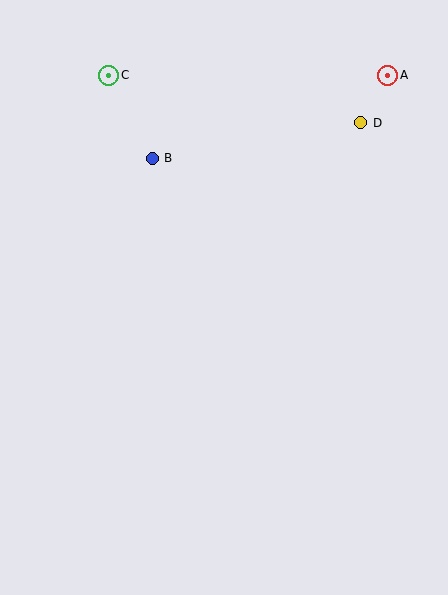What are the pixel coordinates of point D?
Point D is at (361, 123).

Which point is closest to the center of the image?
Point B at (152, 158) is closest to the center.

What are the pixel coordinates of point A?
Point A is at (388, 75).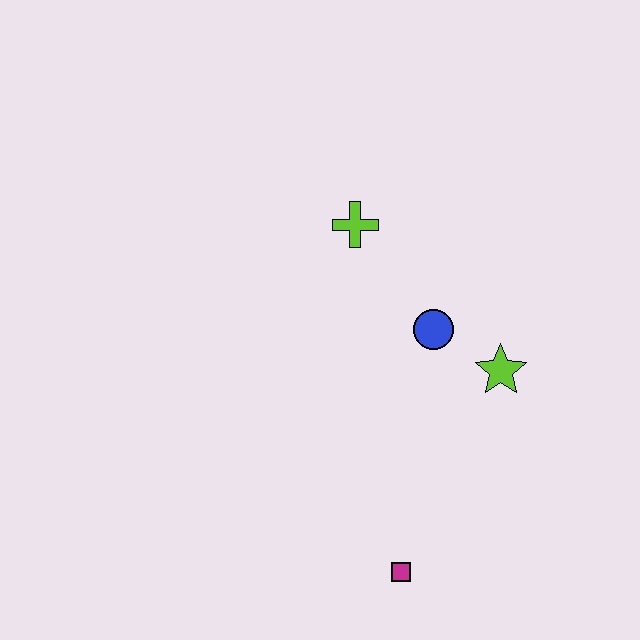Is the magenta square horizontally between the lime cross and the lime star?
Yes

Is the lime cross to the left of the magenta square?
Yes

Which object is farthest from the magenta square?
The lime cross is farthest from the magenta square.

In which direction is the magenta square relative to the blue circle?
The magenta square is below the blue circle.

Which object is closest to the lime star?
The blue circle is closest to the lime star.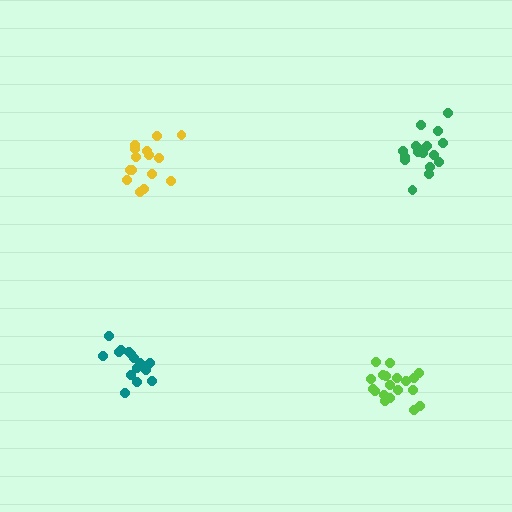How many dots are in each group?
Group 1: 17 dots, Group 2: 15 dots, Group 3: 19 dots, Group 4: 15 dots (66 total).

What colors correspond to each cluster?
The clusters are colored: green, teal, lime, yellow.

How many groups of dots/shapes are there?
There are 4 groups.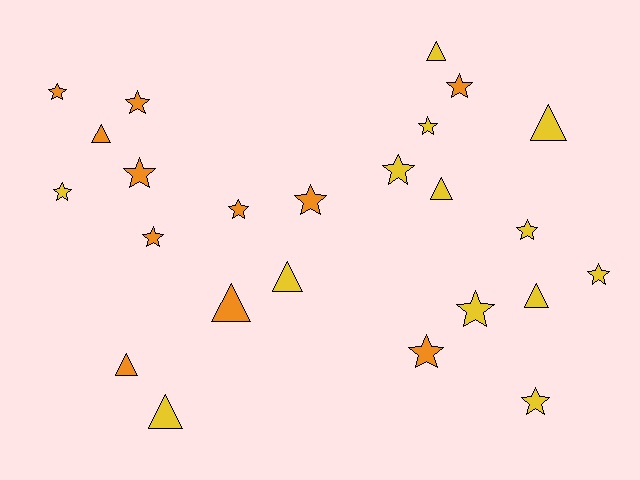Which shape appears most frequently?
Star, with 15 objects.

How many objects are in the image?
There are 24 objects.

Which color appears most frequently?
Yellow, with 13 objects.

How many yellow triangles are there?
There are 6 yellow triangles.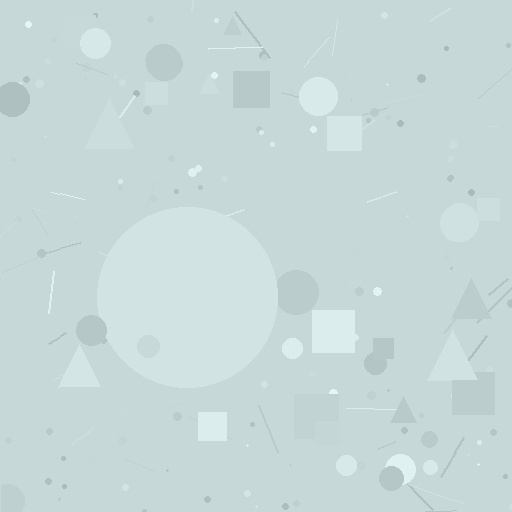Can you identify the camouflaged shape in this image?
The camouflaged shape is a circle.